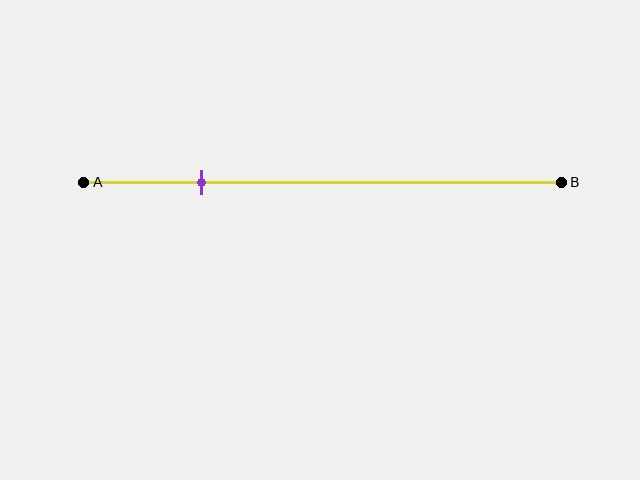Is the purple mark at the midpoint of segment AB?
No, the mark is at about 25% from A, not at the 50% midpoint.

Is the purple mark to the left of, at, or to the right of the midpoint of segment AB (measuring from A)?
The purple mark is to the left of the midpoint of segment AB.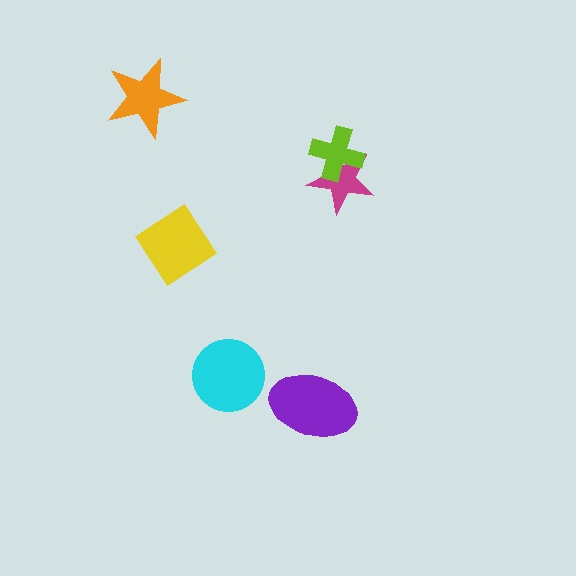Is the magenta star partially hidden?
Yes, it is partially covered by another shape.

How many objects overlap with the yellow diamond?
0 objects overlap with the yellow diamond.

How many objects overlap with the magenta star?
1 object overlaps with the magenta star.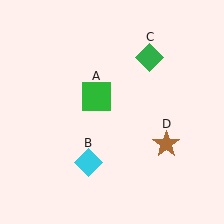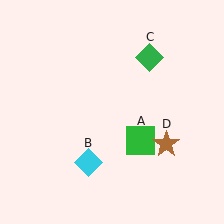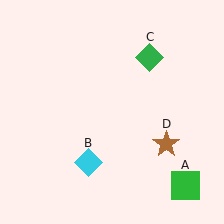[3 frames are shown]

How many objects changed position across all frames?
1 object changed position: green square (object A).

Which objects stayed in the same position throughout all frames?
Cyan diamond (object B) and green diamond (object C) and brown star (object D) remained stationary.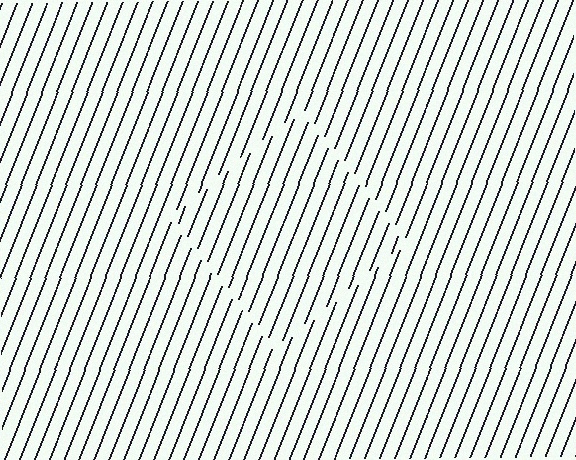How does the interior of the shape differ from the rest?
The interior of the shape contains the same grating, shifted by half a period — the contour is defined by the phase discontinuity where line-ends from the inner and outer gratings abut.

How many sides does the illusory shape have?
4 sides — the line-ends trace a square.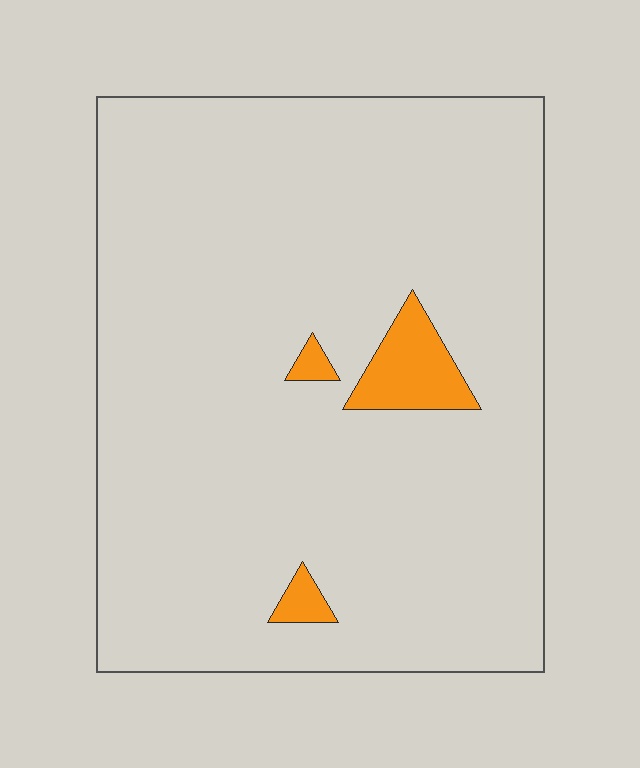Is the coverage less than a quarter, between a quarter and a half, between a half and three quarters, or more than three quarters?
Less than a quarter.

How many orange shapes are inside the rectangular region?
3.